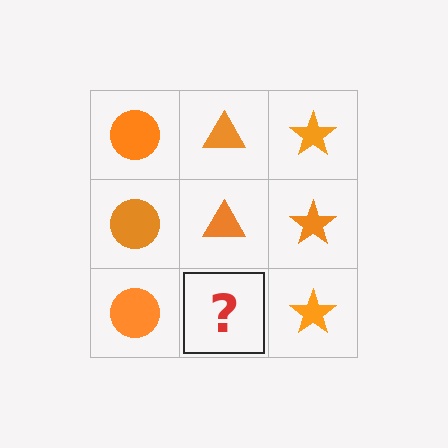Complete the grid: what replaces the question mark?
The question mark should be replaced with an orange triangle.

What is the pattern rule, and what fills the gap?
The rule is that each column has a consistent shape. The gap should be filled with an orange triangle.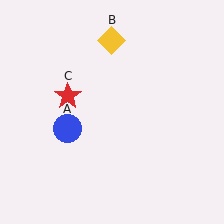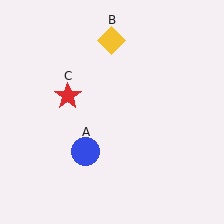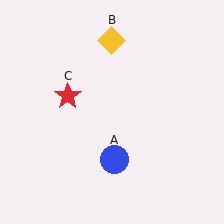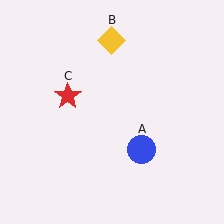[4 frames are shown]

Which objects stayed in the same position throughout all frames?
Yellow diamond (object B) and red star (object C) remained stationary.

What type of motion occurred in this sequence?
The blue circle (object A) rotated counterclockwise around the center of the scene.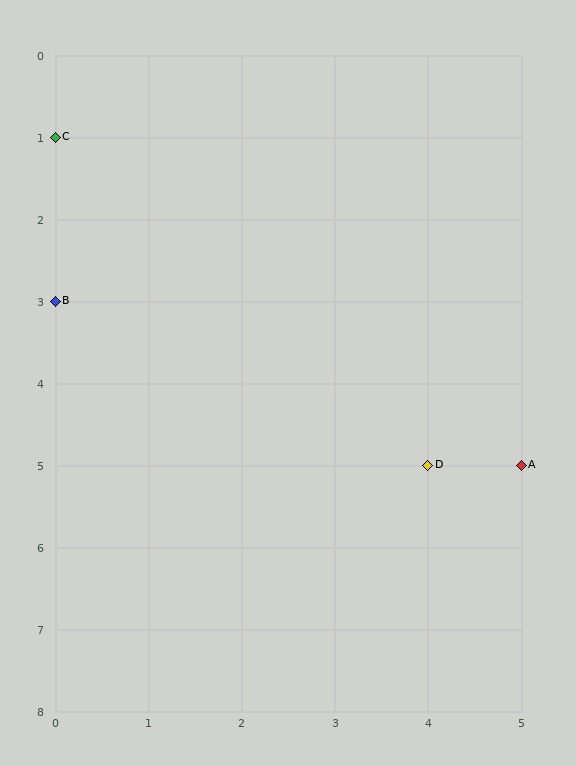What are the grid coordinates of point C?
Point C is at grid coordinates (0, 1).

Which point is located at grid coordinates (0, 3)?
Point B is at (0, 3).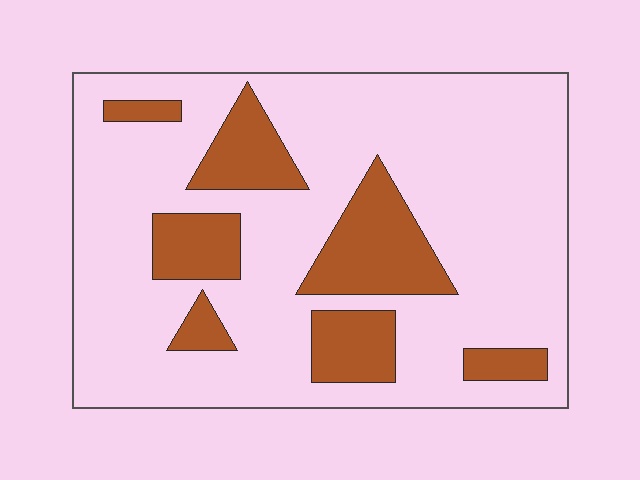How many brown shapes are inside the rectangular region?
7.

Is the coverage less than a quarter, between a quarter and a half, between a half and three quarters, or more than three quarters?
Less than a quarter.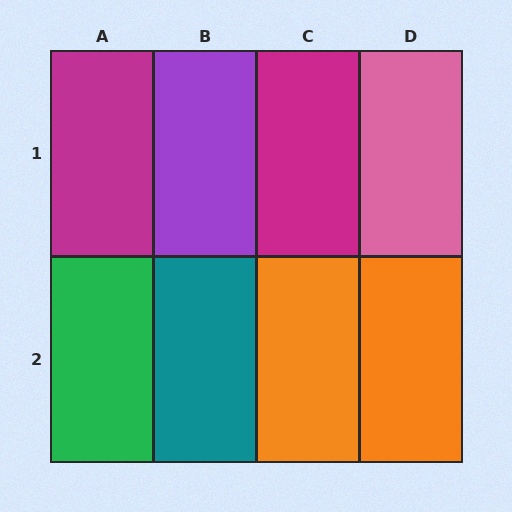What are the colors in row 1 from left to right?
Magenta, purple, magenta, pink.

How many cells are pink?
1 cell is pink.